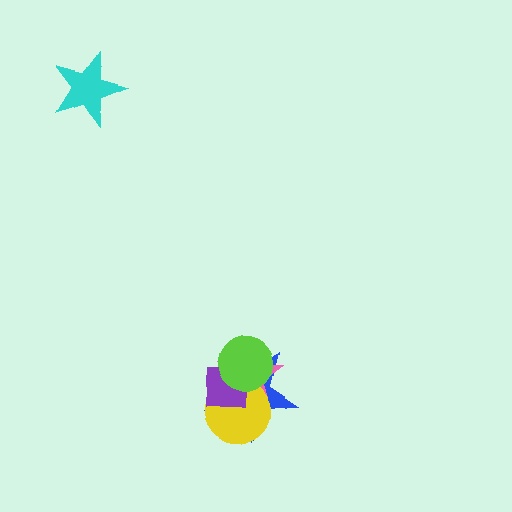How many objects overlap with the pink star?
4 objects overlap with the pink star.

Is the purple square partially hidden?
Yes, it is partially covered by another shape.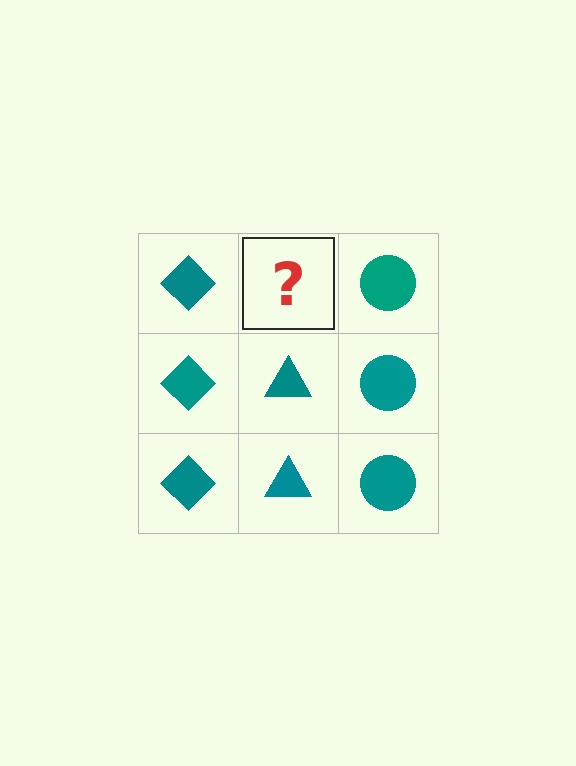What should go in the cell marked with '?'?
The missing cell should contain a teal triangle.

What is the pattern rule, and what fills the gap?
The rule is that each column has a consistent shape. The gap should be filled with a teal triangle.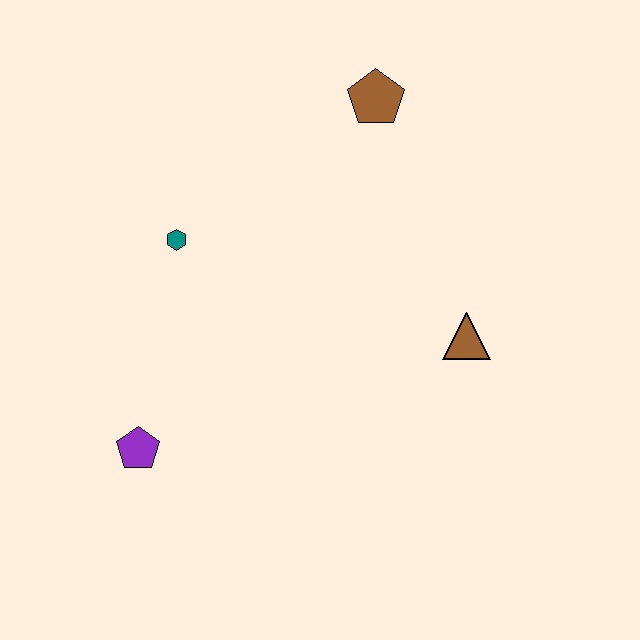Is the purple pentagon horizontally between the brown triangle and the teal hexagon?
No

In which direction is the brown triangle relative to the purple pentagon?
The brown triangle is to the right of the purple pentagon.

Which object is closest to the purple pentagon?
The teal hexagon is closest to the purple pentagon.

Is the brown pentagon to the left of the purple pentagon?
No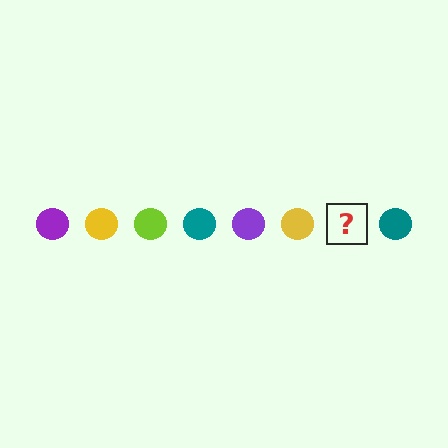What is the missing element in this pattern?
The missing element is a lime circle.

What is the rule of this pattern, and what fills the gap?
The rule is that the pattern cycles through purple, yellow, lime, teal circles. The gap should be filled with a lime circle.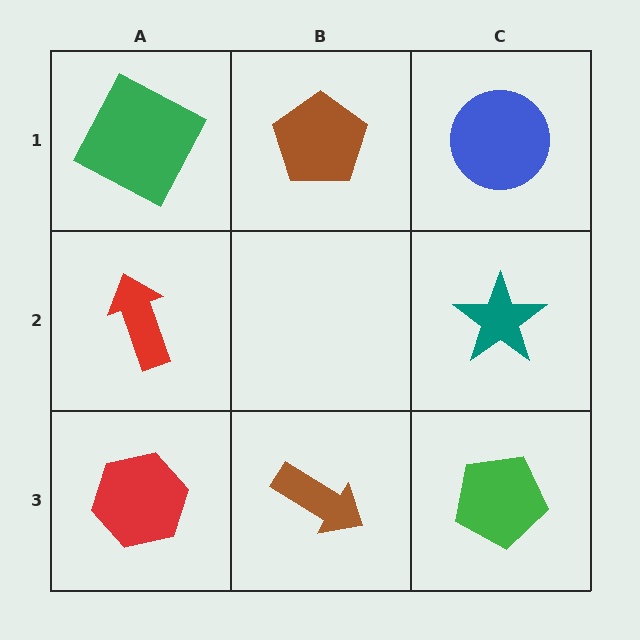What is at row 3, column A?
A red hexagon.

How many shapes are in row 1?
3 shapes.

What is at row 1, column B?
A brown pentagon.